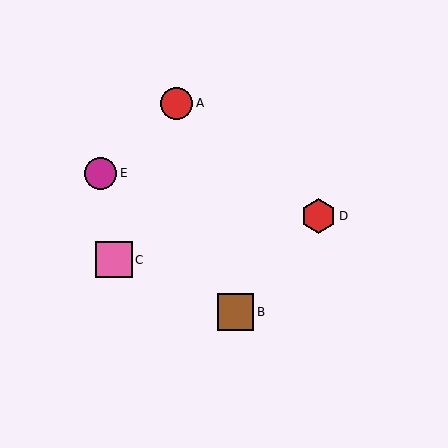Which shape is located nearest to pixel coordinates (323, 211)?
The red hexagon (labeled D) at (319, 216) is nearest to that location.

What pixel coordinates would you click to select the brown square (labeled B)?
Click at (235, 312) to select the brown square B.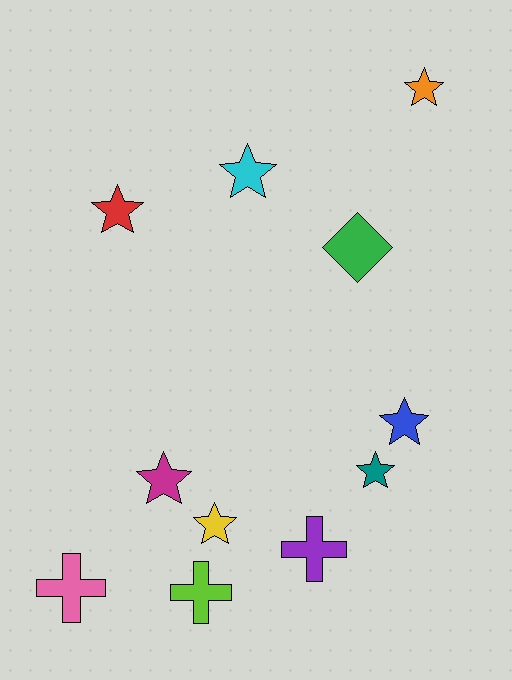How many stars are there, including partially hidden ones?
There are 7 stars.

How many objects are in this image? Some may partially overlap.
There are 11 objects.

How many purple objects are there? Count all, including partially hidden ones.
There is 1 purple object.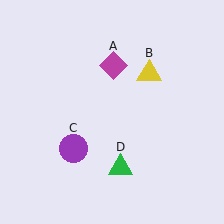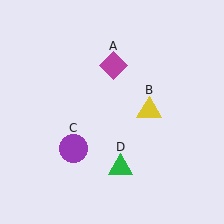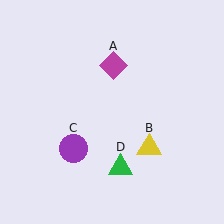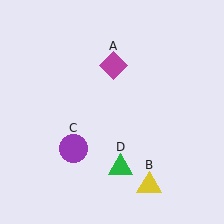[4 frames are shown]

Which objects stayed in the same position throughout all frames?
Magenta diamond (object A) and purple circle (object C) and green triangle (object D) remained stationary.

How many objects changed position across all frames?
1 object changed position: yellow triangle (object B).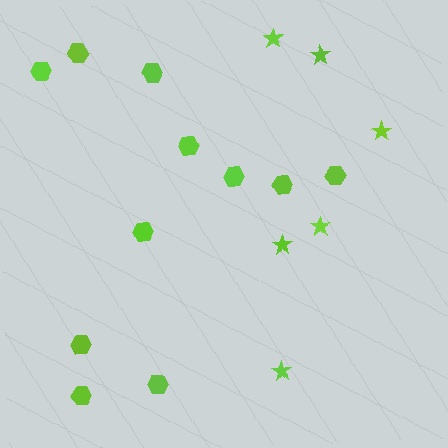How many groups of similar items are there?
There are 2 groups: one group of stars (6) and one group of hexagons (11).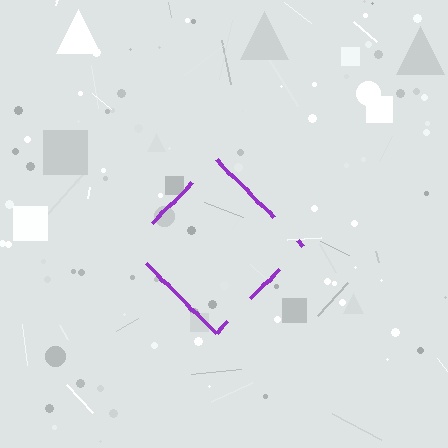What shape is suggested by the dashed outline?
The dashed outline suggests a diamond.